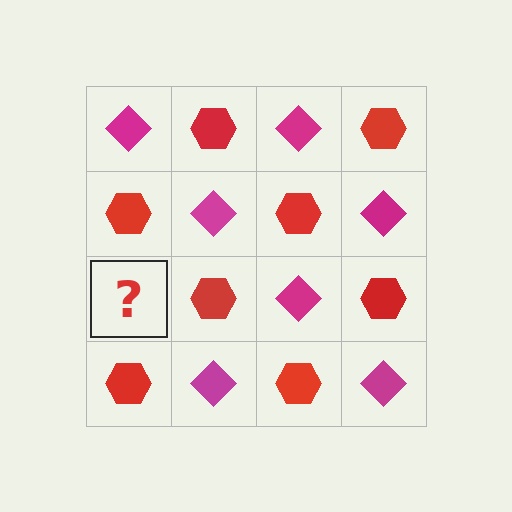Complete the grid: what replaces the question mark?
The question mark should be replaced with a magenta diamond.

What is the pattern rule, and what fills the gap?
The rule is that it alternates magenta diamond and red hexagon in a checkerboard pattern. The gap should be filled with a magenta diamond.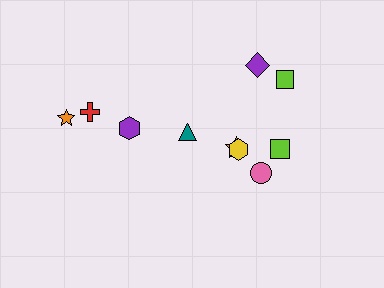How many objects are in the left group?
There are 4 objects.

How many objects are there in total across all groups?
There are 10 objects.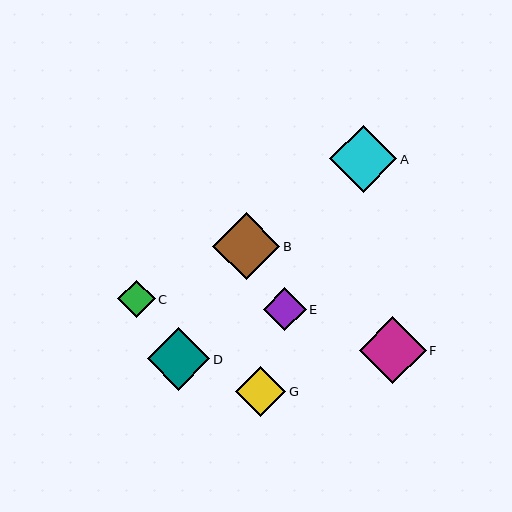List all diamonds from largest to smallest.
From largest to smallest: F, A, B, D, G, E, C.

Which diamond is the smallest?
Diamond C is the smallest with a size of approximately 37 pixels.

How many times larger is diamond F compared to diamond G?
Diamond F is approximately 1.4 times the size of diamond G.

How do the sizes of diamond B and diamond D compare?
Diamond B and diamond D are approximately the same size.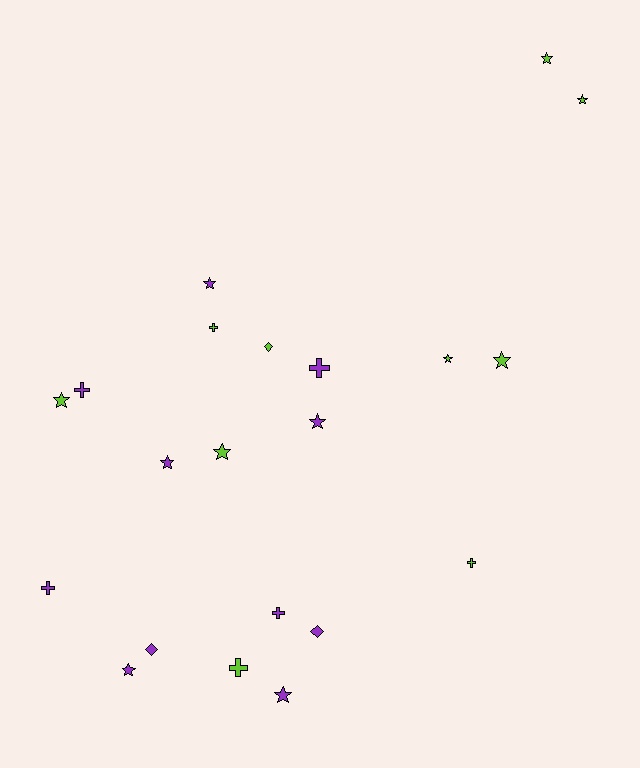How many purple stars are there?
There are 5 purple stars.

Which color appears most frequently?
Purple, with 11 objects.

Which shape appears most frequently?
Star, with 11 objects.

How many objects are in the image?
There are 21 objects.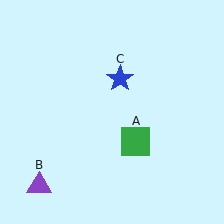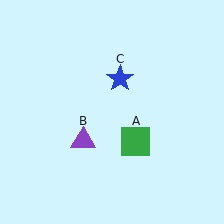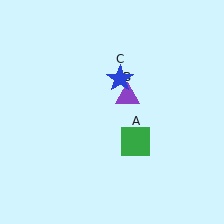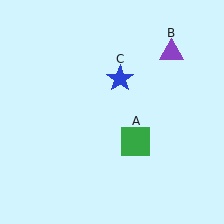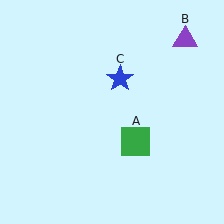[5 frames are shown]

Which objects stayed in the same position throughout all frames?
Green square (object A) and blue star (object C) remained stationary.